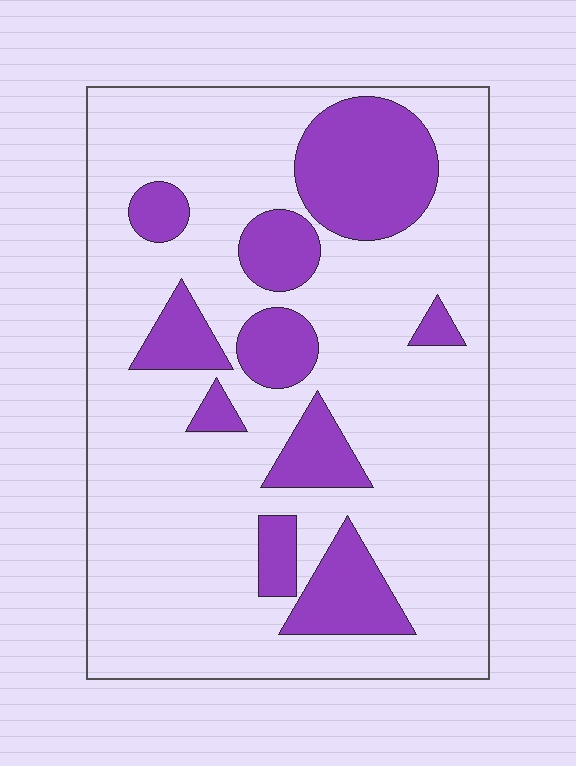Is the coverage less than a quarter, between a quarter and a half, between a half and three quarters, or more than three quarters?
Less than a quarter.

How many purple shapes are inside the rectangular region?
10.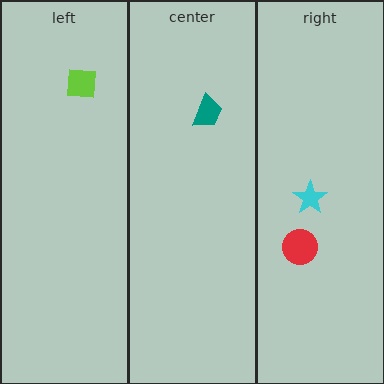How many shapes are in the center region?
1.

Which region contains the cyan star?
The right region.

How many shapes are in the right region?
2.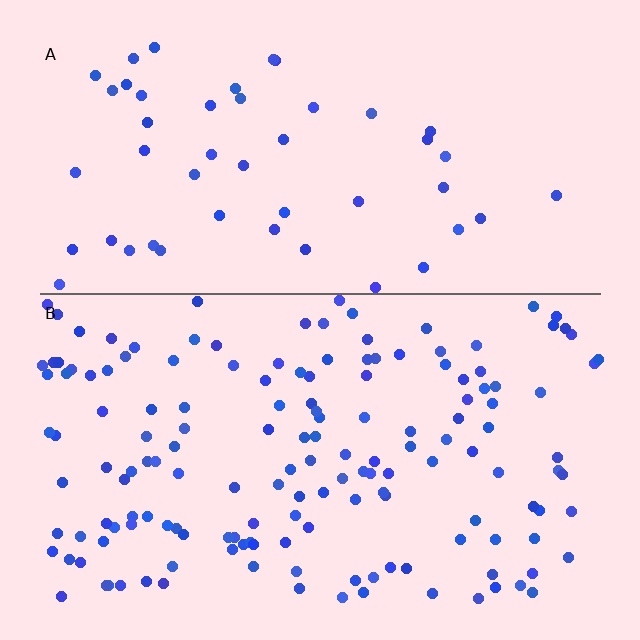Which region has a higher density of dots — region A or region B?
B (the bottom).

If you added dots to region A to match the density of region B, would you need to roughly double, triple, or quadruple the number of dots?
Approximately triple.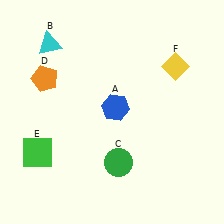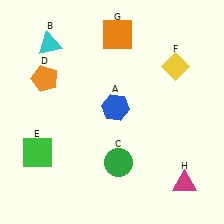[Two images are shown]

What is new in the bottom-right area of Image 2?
A magenta triangle (H) was added in the bottom-right area of Image 2.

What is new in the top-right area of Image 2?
An orange square (G) was added in the top-right area of Image 2.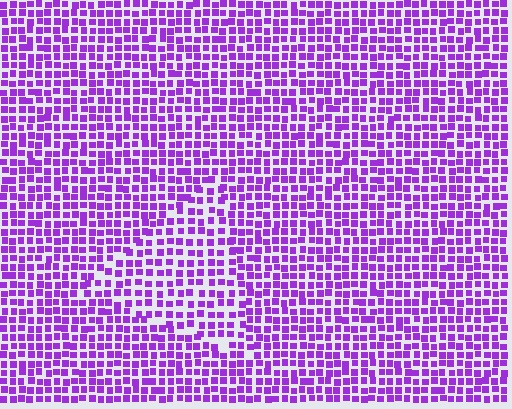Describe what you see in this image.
The image contains small purple elements arranged at two different densities. A triangle-shaped region is visible where the elements are less densely packed than the surrounding area.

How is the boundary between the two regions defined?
The boundary is defined by a change in element density (approximately 1.4x ratio). All elements are the same color, size, and shape.